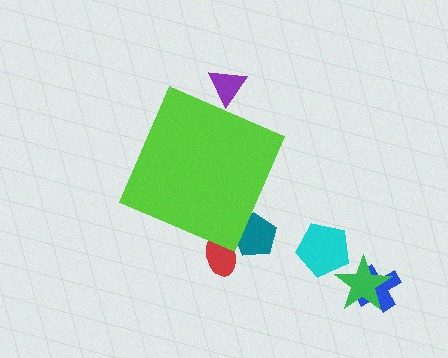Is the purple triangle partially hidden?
Yes, the purple triangle is partially hidden behind the lime diamond.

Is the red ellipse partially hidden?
Yes, the red ellipse is partially hidden behind the lime diamond.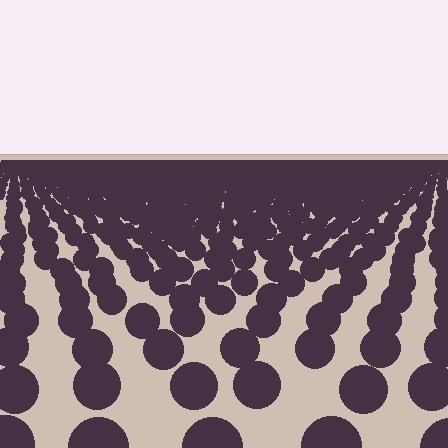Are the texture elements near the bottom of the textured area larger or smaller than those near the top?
Larger. Near the bottom, elements are closer to the viewer and appear at a bigger on-screen size.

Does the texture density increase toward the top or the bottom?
Density increases toward the top.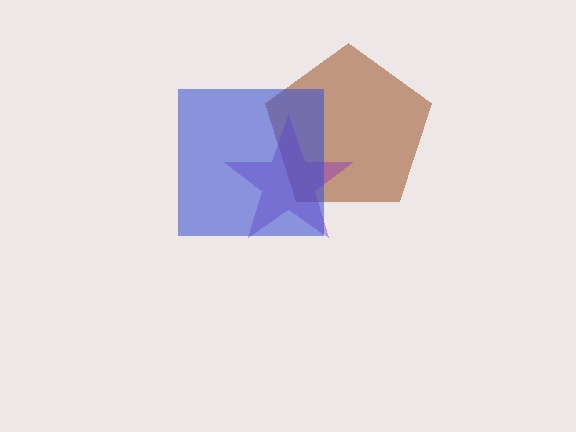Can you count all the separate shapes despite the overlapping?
Yes, there are 3 separate shapes.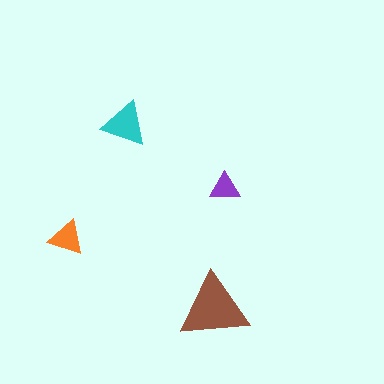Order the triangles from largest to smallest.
the brown one, the cyan one, the orange one, the purple one.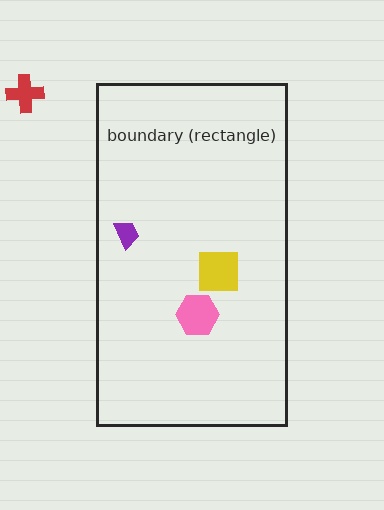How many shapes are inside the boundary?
3 inside, 1 outside.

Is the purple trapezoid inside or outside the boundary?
Inside.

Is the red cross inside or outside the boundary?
Outside.